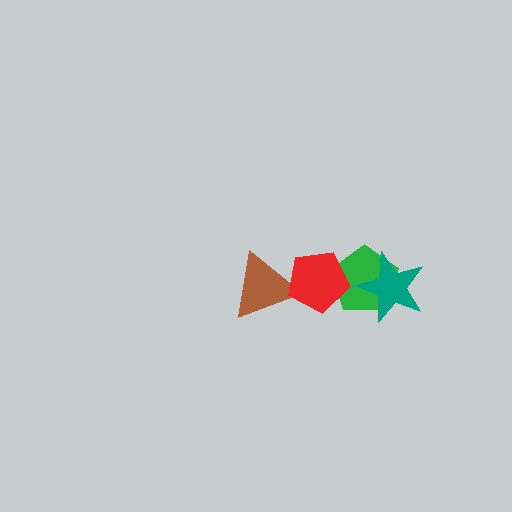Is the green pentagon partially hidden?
Yes, it is partially covered by another shape.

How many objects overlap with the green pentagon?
2 objects overlap with the green pentagon.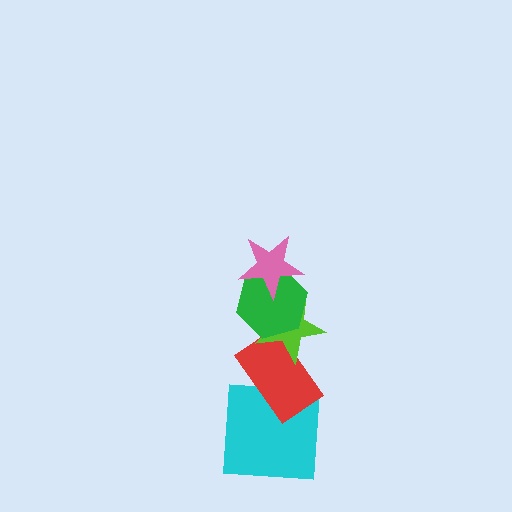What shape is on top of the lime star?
The green hexagon is on top of the lime star.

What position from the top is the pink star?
The pink star is 1st from the top.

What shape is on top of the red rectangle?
The lime star is on top of the red rectangle.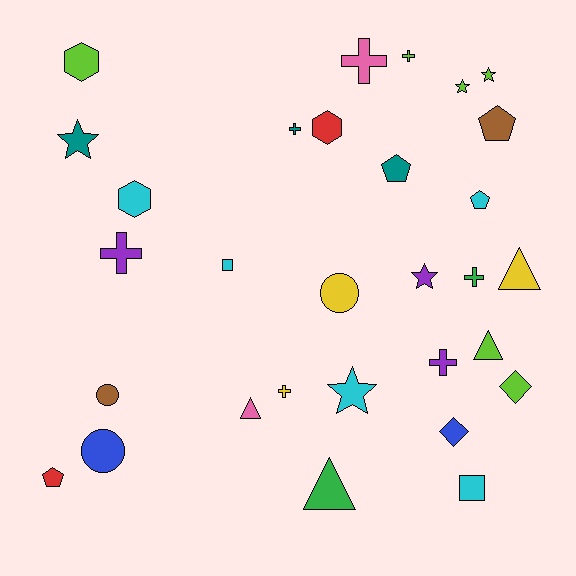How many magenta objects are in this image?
There are no magenta objects.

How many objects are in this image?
There are 30 objects.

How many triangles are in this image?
There are 4 triangles.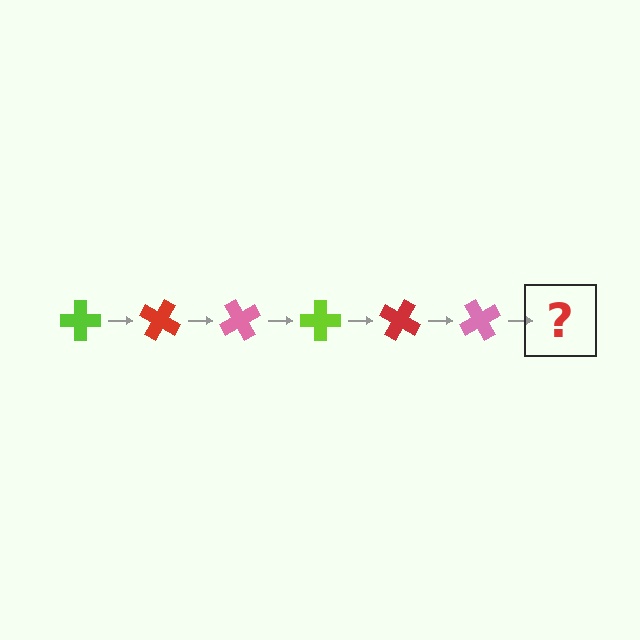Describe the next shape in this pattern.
It should be a lime cross, rotated 180 degrees from the start.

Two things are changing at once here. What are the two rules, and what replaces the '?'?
The two rules are that it rotates 30 degrees each step and the color cycles through lime, red, and pink. The '?' should be a lime cross, rotated 180 degrees from the start.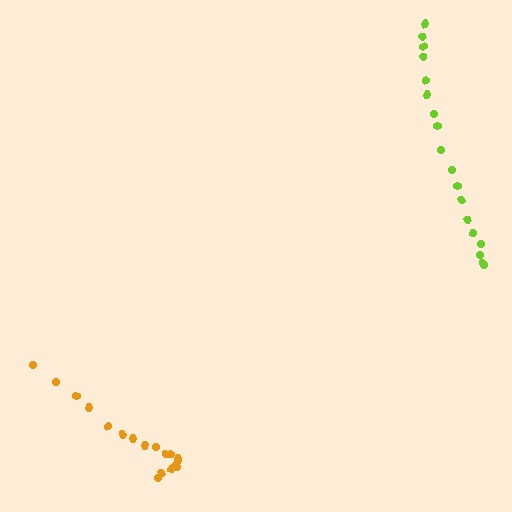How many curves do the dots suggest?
There are 2 distinct paths.